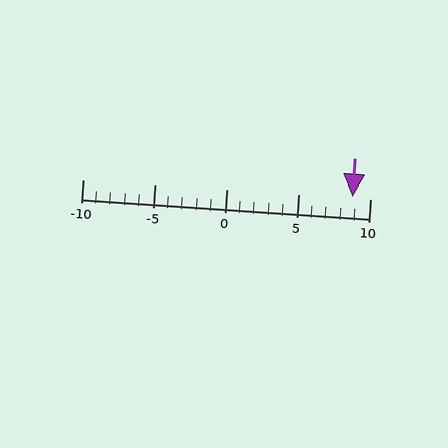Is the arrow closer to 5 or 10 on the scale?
The arrow is closer to 10.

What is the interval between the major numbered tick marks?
The major tick marks are spaced 5 units apart.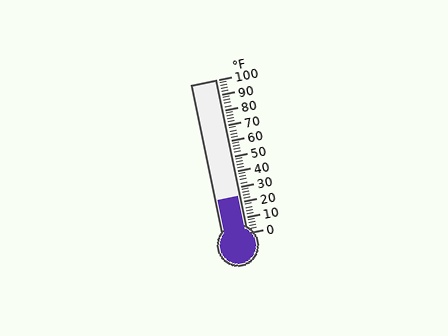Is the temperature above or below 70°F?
The temperature is below 70°F.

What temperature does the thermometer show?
The thermometer shows approximately 24°F.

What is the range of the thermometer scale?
The thermometer scale ranges from 0°F to 100°F.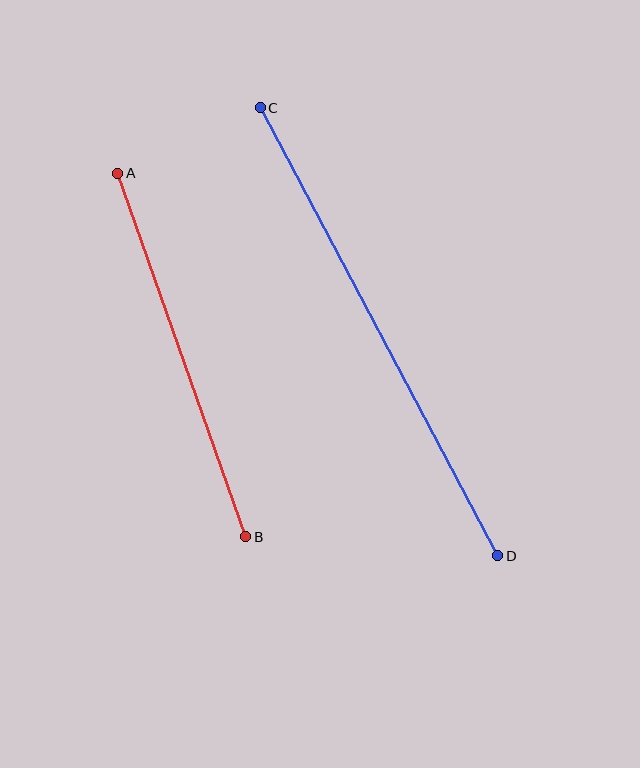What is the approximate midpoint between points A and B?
The midpoint is at approximately (182, 355) pixels.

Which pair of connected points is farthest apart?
Points C and D are farthest apart.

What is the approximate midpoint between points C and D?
The midpoint is at approximately (379, 332) pixels.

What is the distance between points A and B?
The distance is approximately 386 pixels.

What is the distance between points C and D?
The distance is approximately 507 pixels.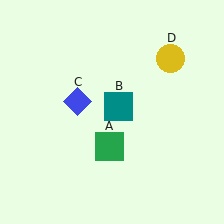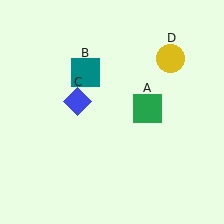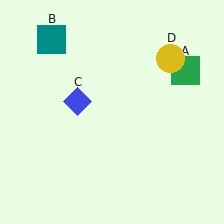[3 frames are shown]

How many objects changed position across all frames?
2 objects changed position: green square (object A), teal square (object B).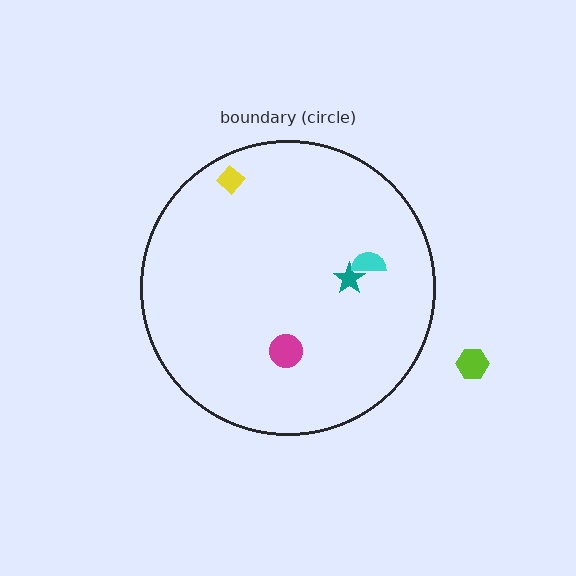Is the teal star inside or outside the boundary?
Inside.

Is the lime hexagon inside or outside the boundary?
Outside.